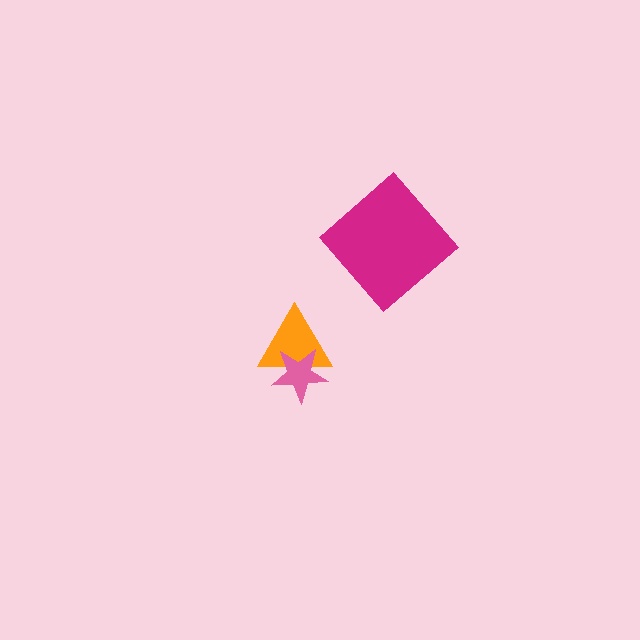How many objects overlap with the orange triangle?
1 object overlaps with the orange triangle.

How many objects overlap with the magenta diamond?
0 objects overlap with the magenta diamond.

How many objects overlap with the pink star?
1 object overlaps with the pink star.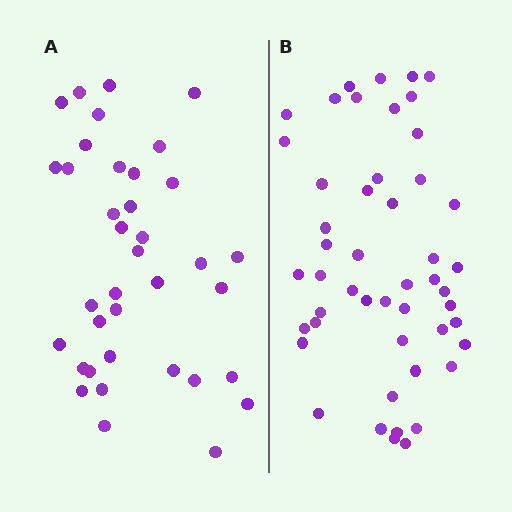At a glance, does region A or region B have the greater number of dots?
Region B (the right region) has more dots.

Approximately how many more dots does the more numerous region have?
Region B has roughly 12 or so more dots than region A.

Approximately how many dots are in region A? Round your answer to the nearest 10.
About 40 dots. (The exact count is 37, which rounds to 40.)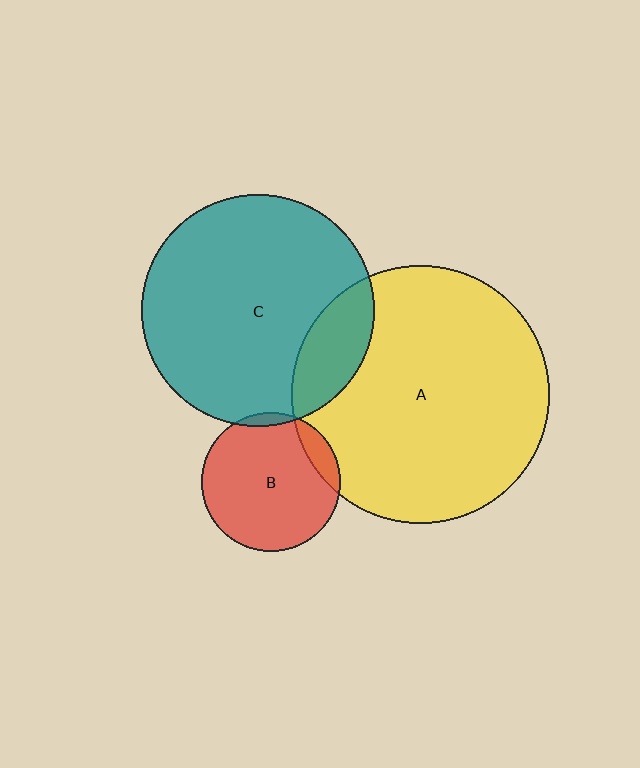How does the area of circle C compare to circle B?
Approximately 2.8 times.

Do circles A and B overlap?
Yes.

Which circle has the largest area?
Circle A (yellow).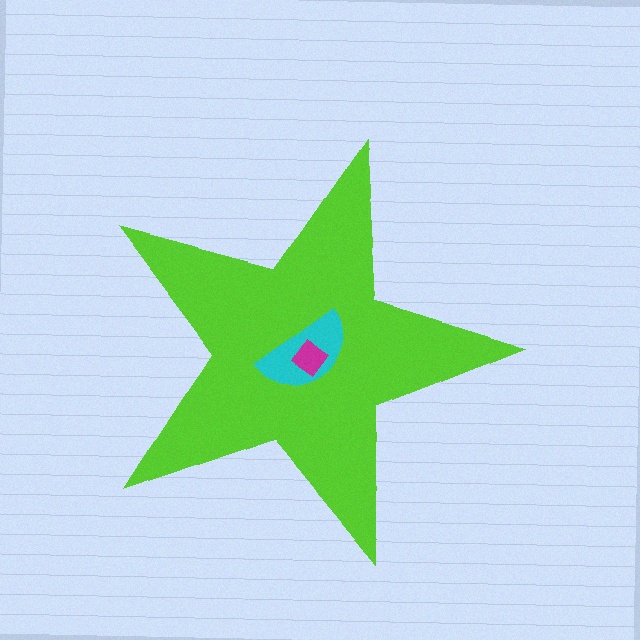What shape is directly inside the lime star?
The cyan semicircle.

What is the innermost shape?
The magenta diamond.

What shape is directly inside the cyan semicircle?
The magenta diamond.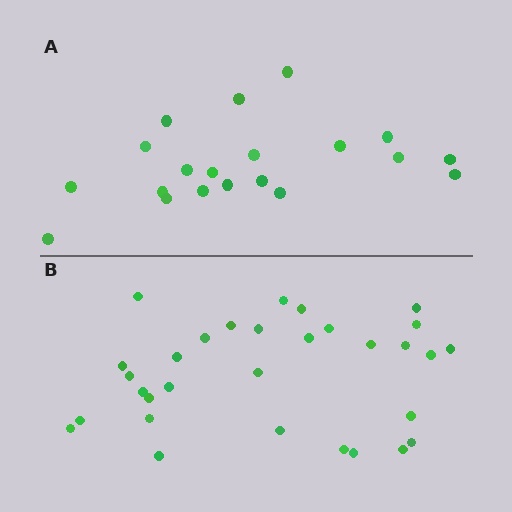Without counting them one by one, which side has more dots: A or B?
Region B (the bottom region) has more dots.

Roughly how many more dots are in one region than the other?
Region B has roughly 12 or so more dots than region A.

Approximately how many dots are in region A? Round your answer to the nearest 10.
About 20 dots.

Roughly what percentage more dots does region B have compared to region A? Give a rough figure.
About 55% more.